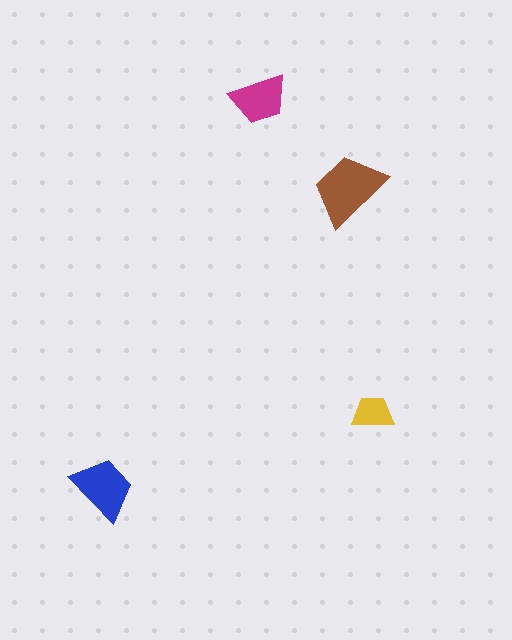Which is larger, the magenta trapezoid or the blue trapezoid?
The blue one.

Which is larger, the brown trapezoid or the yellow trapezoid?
The brown one.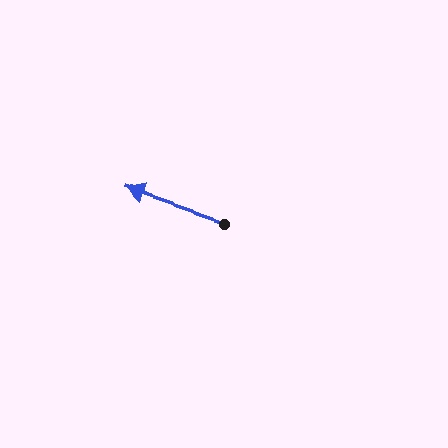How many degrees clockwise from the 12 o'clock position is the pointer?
Approximately 288 degrees.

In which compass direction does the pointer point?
West.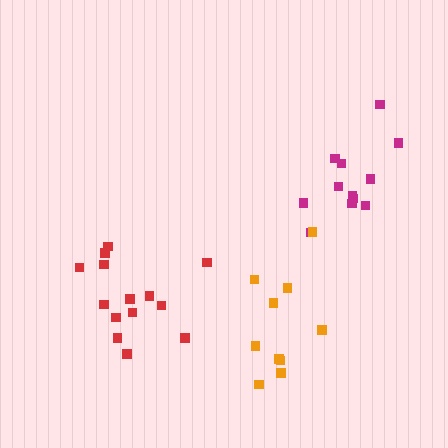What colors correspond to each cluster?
The clusters are colored: red, magenta, orange.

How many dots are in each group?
Group 1: 14 dots, Group 2: 12 dots, Group 3: 10 dots (36 total).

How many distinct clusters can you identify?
There are 3 distinct clusters.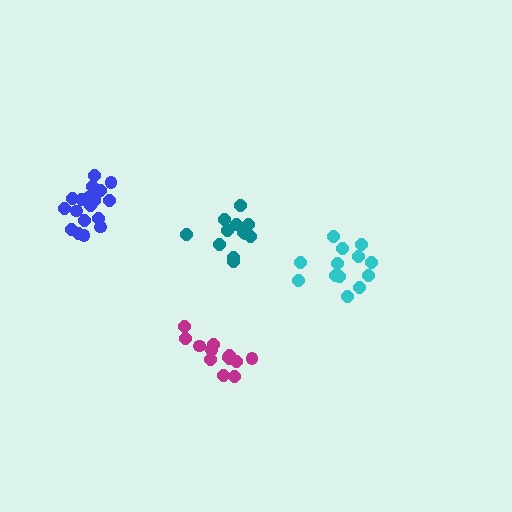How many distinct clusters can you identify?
There are 4 distinct clusters.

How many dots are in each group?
Group 1: 13 dots, Group 2: 19 dots, Group 3: 13 dots, Group 4: 13 dots (58 total).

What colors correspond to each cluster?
The clusters are colored: teal, blue, cyan, magenta.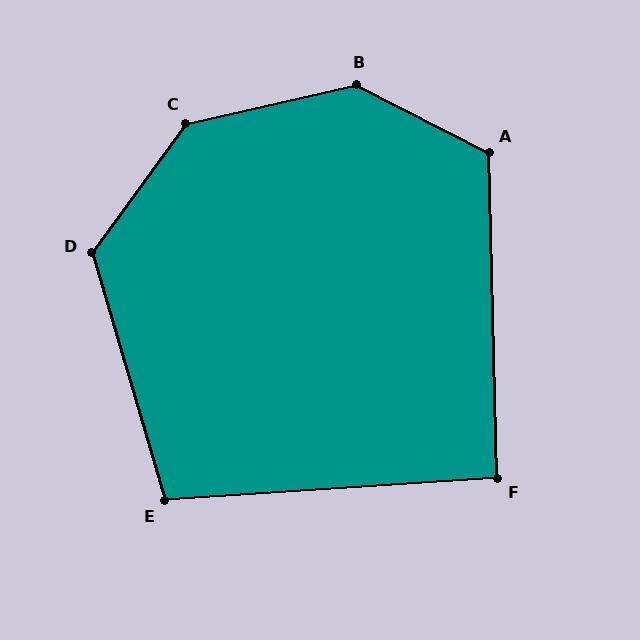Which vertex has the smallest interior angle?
F, at approximately 92 degrees.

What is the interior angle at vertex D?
Approximately 128 degrees (obtuse).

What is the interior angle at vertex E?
Approximately 103 degrees (obtuse).